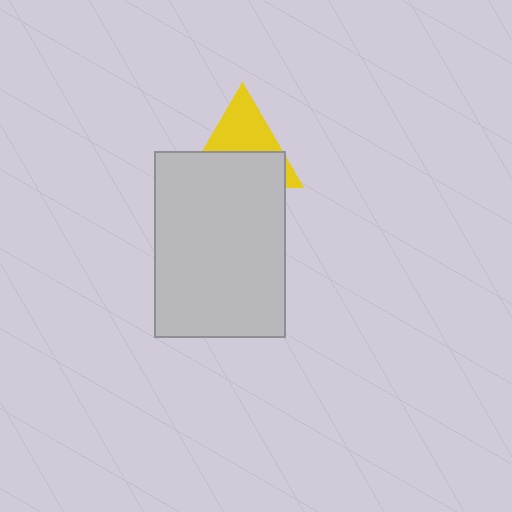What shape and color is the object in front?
The object in front is a light gray rectangle.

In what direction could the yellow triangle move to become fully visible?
The yellow triangle could move up. That would shift it out from behind the light gray rectangle entirely.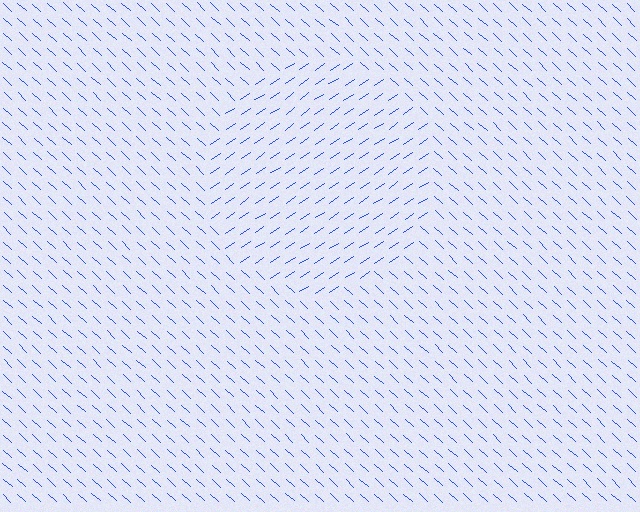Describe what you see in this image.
The image is filled with small blue line segments. A circle region in the image has lines oriented differently from the surrounding lines, creating a visible texture boundary.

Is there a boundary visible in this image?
Yes, there is a texture boundary formed by a change in line orientation.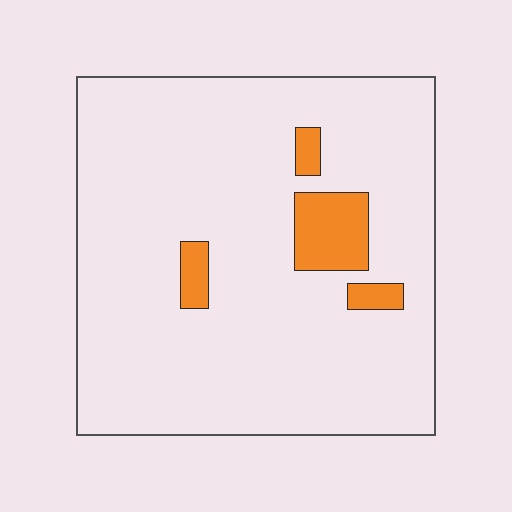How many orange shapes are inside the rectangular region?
4.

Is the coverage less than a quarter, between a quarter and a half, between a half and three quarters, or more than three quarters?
Less than a quarter.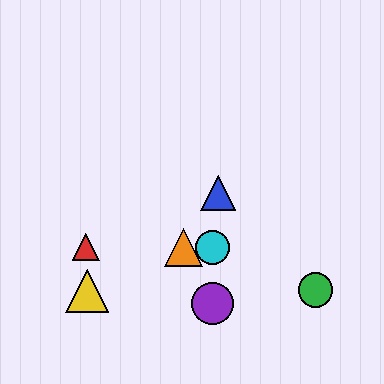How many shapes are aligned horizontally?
3 shapes (the red triangle, the orange triangle, the cyan circle) are aligned horizontally.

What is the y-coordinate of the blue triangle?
The blue triangle is at y≈193.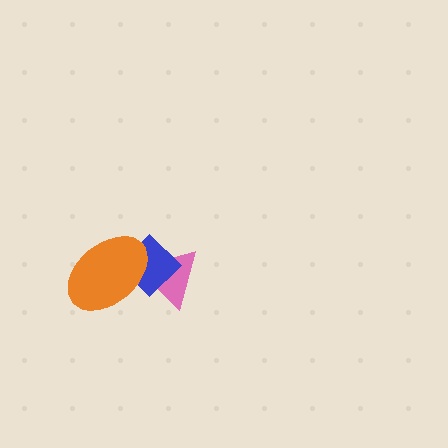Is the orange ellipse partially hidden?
No, no other shape covers it.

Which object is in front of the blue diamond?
The orange ellipse is in front of the blue diamond.